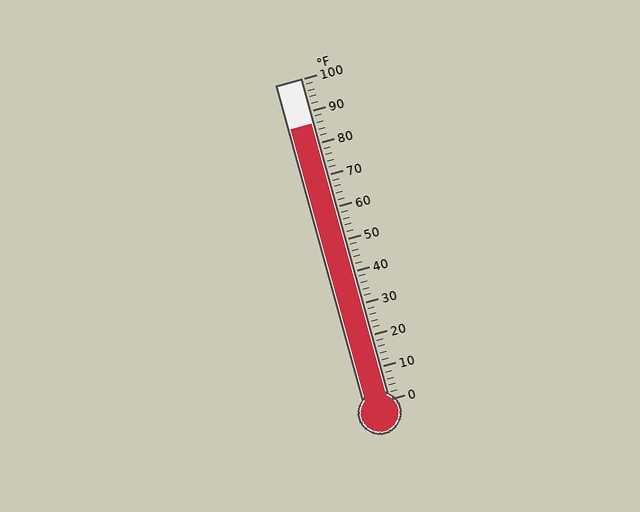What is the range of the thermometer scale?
The thermometer scale ranges from 0°F to 100°F.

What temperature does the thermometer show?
The thermometer shows approximately 86°F.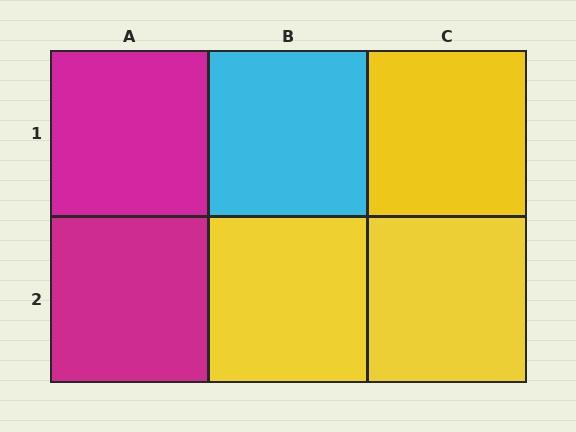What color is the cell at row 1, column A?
Magenta.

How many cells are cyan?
1 cell is cyan.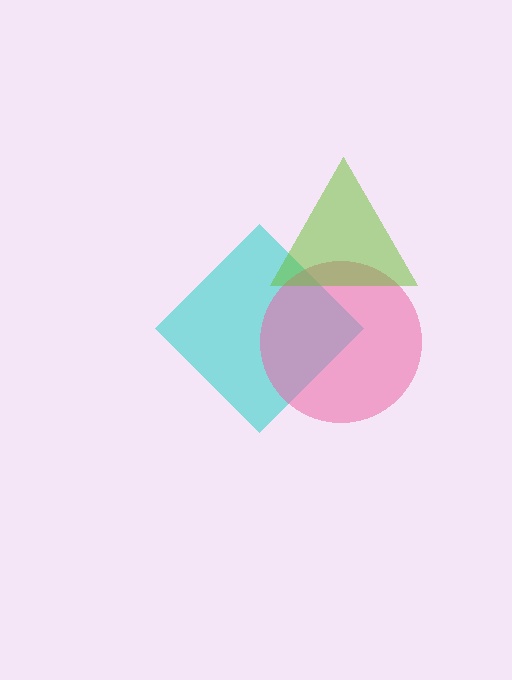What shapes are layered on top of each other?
The layered shapes are: a cyan diamond, a pink circle, a lime triangle.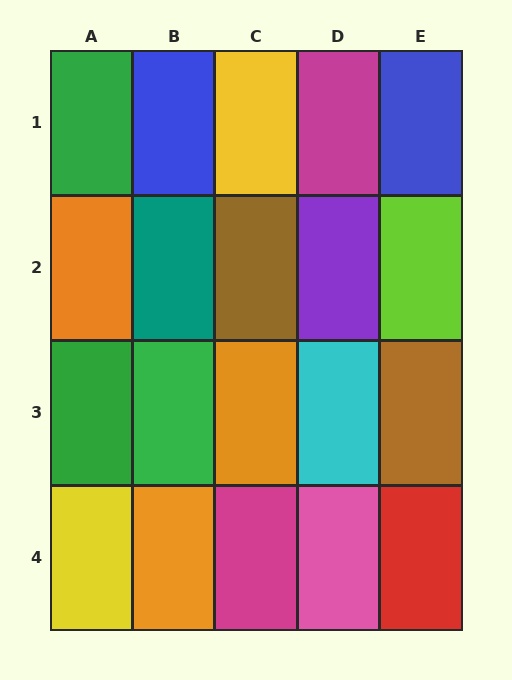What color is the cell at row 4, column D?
Pink.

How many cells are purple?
1 cell is purple.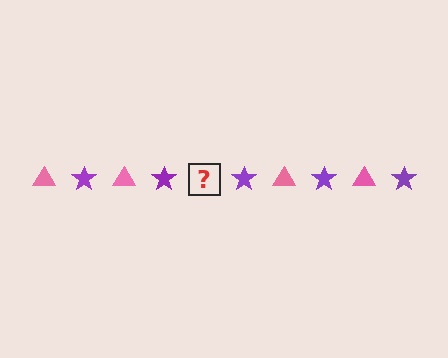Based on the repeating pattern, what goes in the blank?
The blank should be a pink triangle.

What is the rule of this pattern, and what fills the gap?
The rule is that the pattern alternates between pink triangle and purple star. The gap should be filled with a pink triangle.